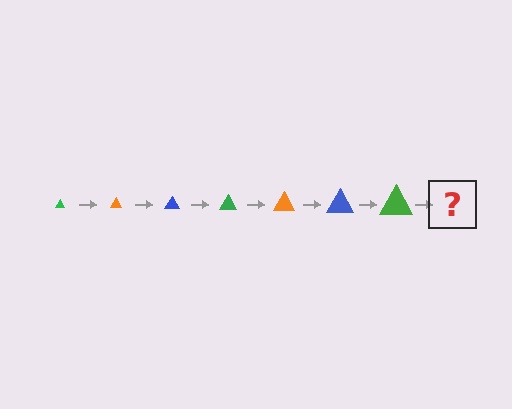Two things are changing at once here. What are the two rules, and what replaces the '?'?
The two rules are that the triangle grows larger each step and the color cycles through green, orange, and blue. The '?' should be an orange triangle, larger than the previous one.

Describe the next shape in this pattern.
It should be an orange triangle, larger than the previous one.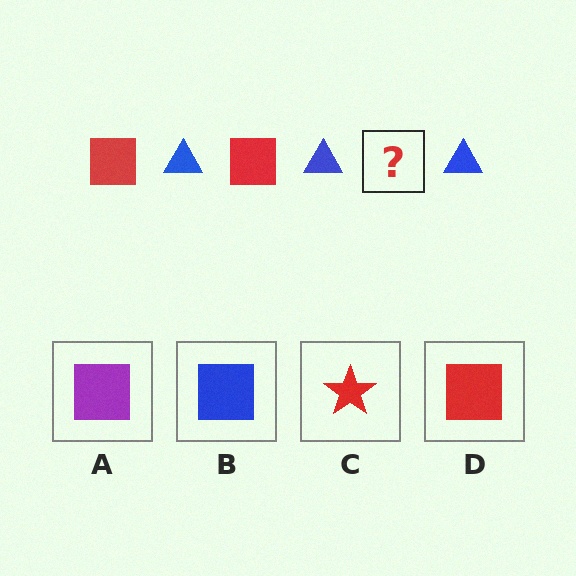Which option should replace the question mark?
Option D.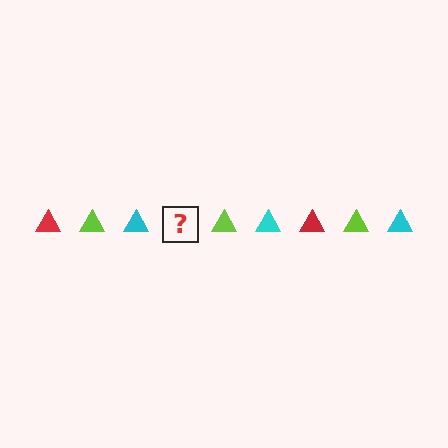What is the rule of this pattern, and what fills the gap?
The rule is that the pattern cycles through red, lime, cyan triangles. The gap should be filled with a red triangle.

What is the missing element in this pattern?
The missing element is a red triangle.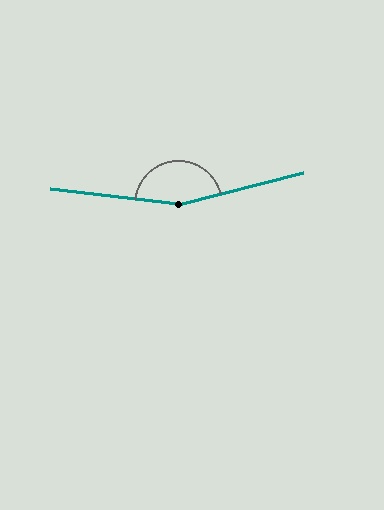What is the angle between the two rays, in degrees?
Approximately 159 degrees.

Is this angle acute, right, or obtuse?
It is obtuse.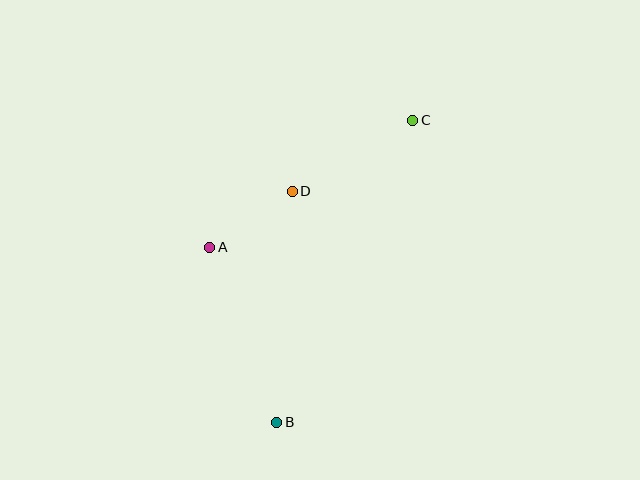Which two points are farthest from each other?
Points B and C are farthest from each other.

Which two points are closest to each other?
Points A and D are closest to each other.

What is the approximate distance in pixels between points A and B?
The distance between A and B is approximately 187 pixels.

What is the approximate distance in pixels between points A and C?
The distance between A and C is approximately 239 pixels.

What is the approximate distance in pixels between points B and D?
The distance between B and D is approximately 232 pixels.